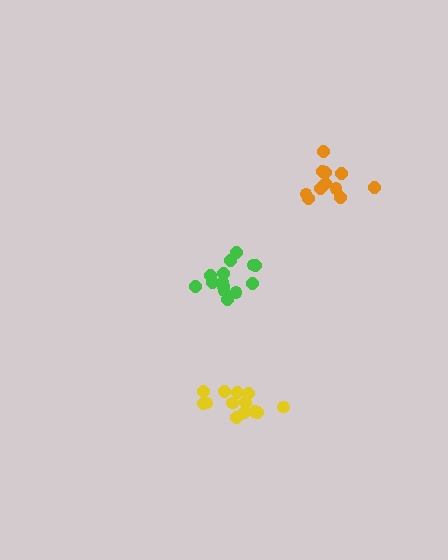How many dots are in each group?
Group 1: 14 dots, Group 2: 13 dots, Group 3: 11 dots (38 total).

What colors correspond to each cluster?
The clusters are colored: green, yellow, orange.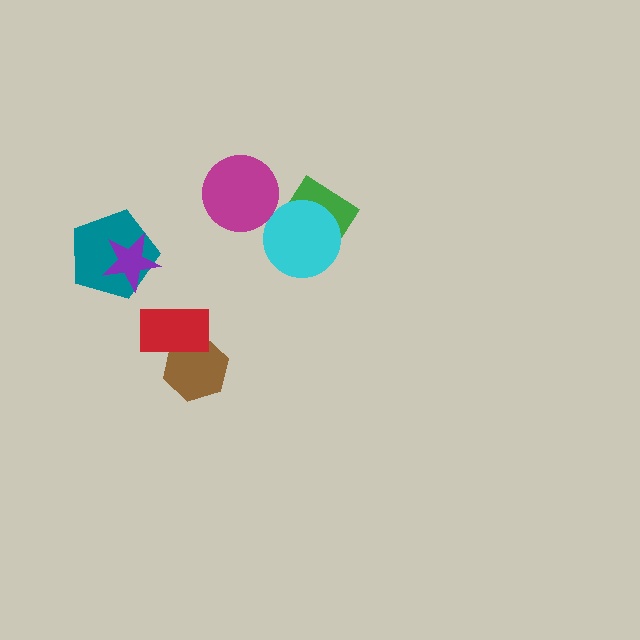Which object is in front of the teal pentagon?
The purple star is in front of the teal pentagon.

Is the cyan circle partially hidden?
No, no other shape covers it.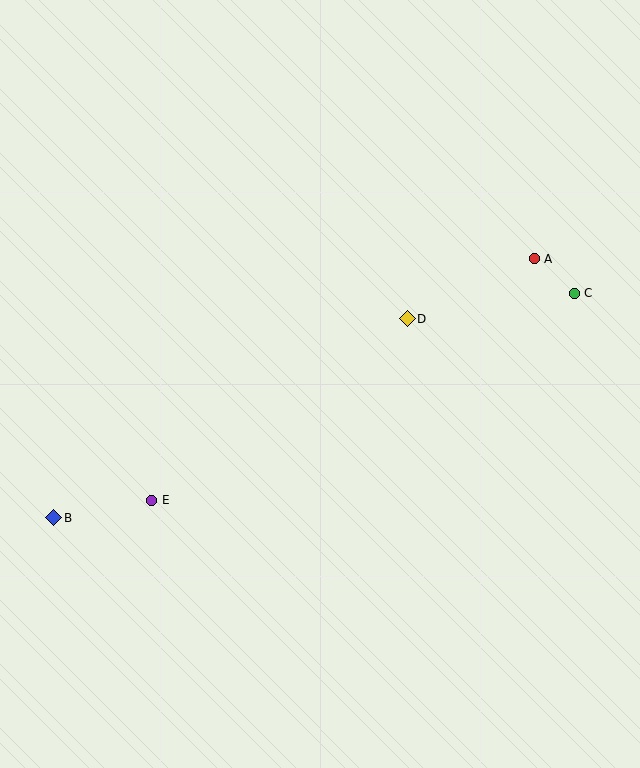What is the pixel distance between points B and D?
The distance between B and D is 406 pixels.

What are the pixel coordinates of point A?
Point A is at (534, 259).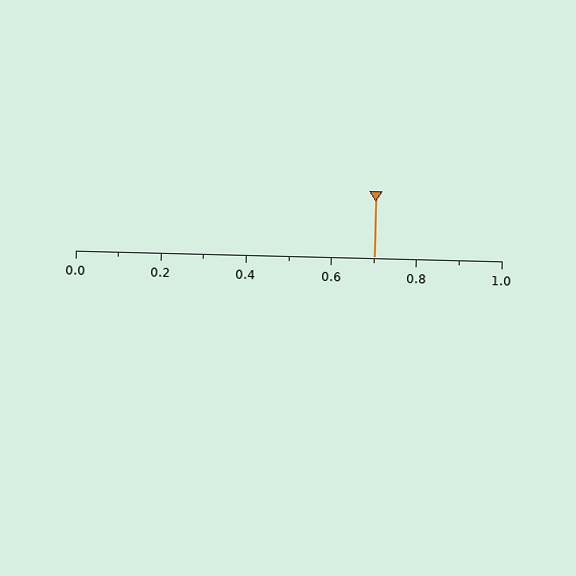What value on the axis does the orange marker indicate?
The marker indicates approximately 0.7.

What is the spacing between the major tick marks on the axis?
The major ticks are spaced 0.2 apart.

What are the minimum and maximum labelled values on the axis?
The axis runs from 0.0 to 1.0.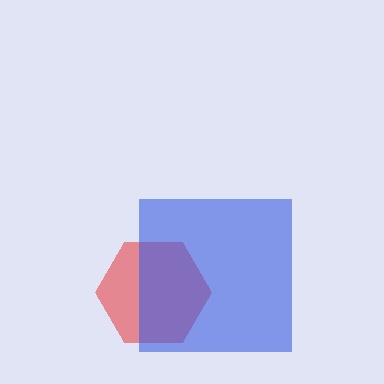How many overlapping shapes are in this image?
There are 2 overlapping shapes in the image.